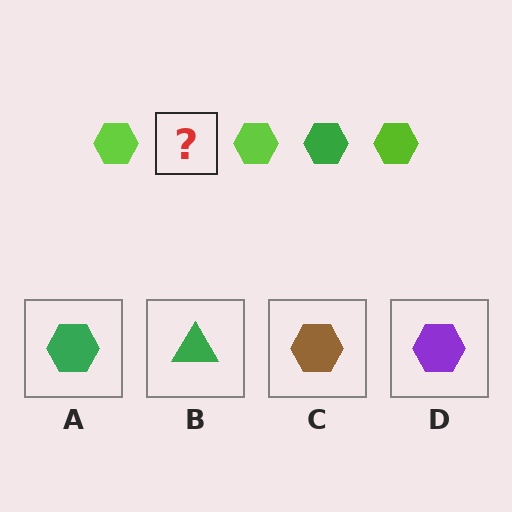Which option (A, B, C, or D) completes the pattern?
A.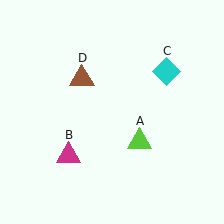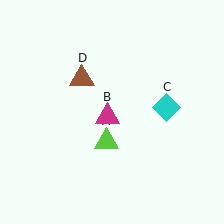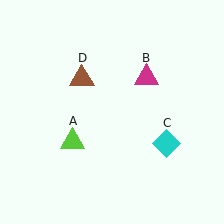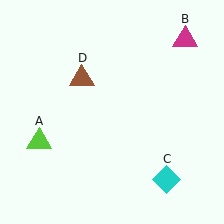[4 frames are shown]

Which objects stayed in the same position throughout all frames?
Brown triangle (object D) remained stationary.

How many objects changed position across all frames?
3 objects changed position: lime triangle (object A), magenta triangle (object B), cyan diamond (object C).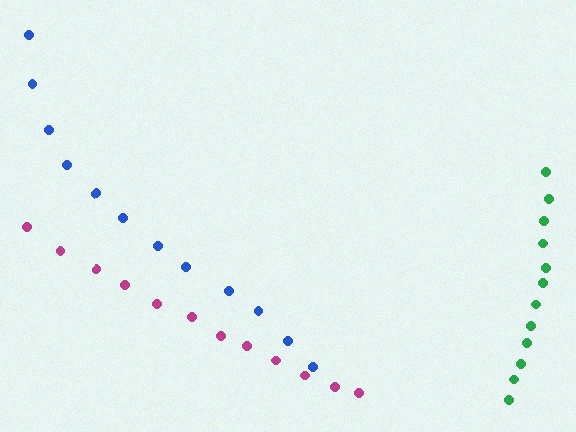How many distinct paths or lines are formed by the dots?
There are 3 distinct paths.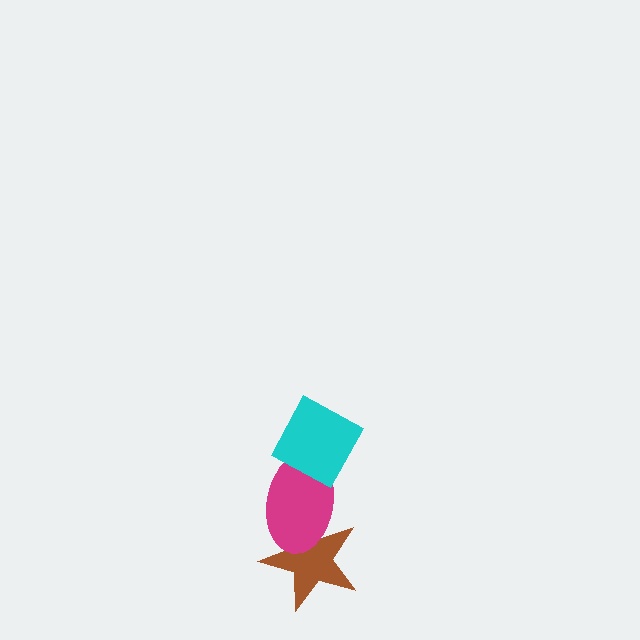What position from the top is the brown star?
The brown star is 3rd from the top.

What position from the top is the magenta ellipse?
The magenta ellipse is 2nd from the top.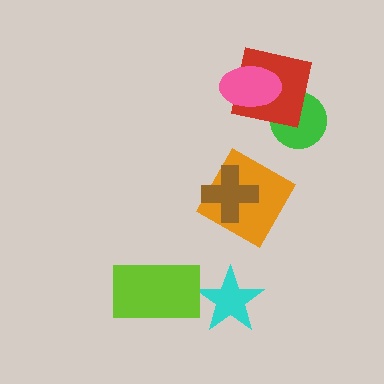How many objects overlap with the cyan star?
0 objects overlap with the cyan star.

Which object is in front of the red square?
The pink ellipse is in front of the red square.